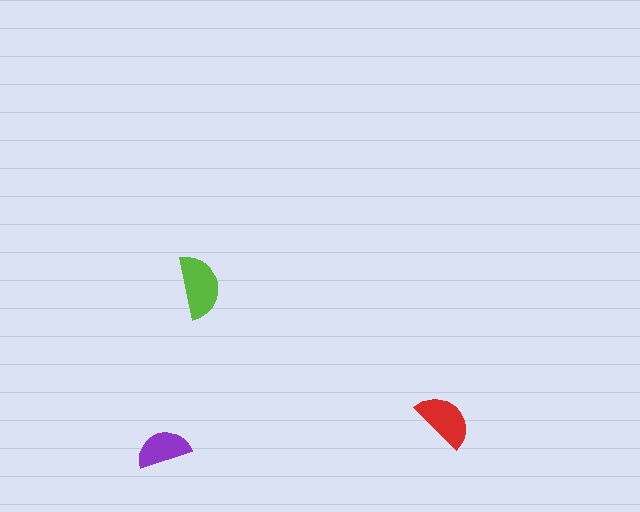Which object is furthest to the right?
The red semicircle is rightmost.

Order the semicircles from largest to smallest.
the lime one, the red one, the purple one.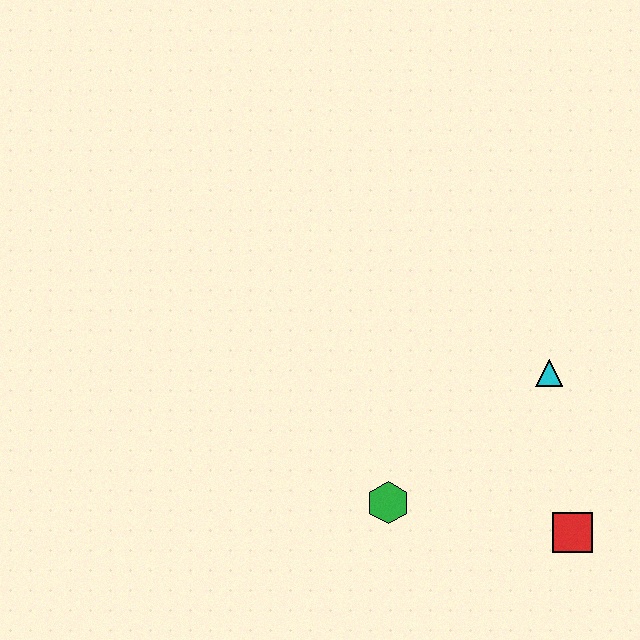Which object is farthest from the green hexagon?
The cyan triangle is farthest from the green hexagon.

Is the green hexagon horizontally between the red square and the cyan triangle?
No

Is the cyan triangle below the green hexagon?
No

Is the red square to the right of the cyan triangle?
Yes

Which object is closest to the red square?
The cyan triangle is closest to the red square.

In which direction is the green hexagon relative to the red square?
The green hexagon is to the left of the red square.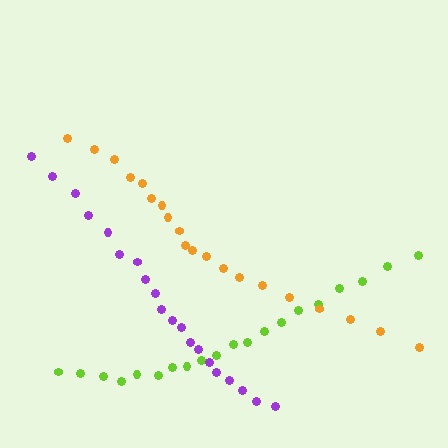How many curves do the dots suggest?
There are 3 distinct paths.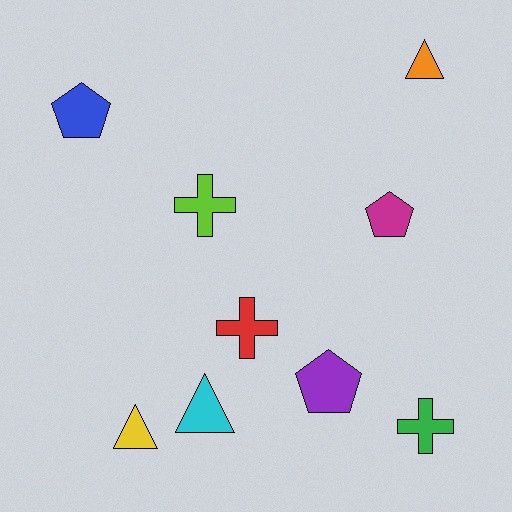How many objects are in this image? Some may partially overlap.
There are 9 objects.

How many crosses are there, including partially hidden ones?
There are 3 crosses.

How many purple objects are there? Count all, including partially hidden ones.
There is 1 purple object.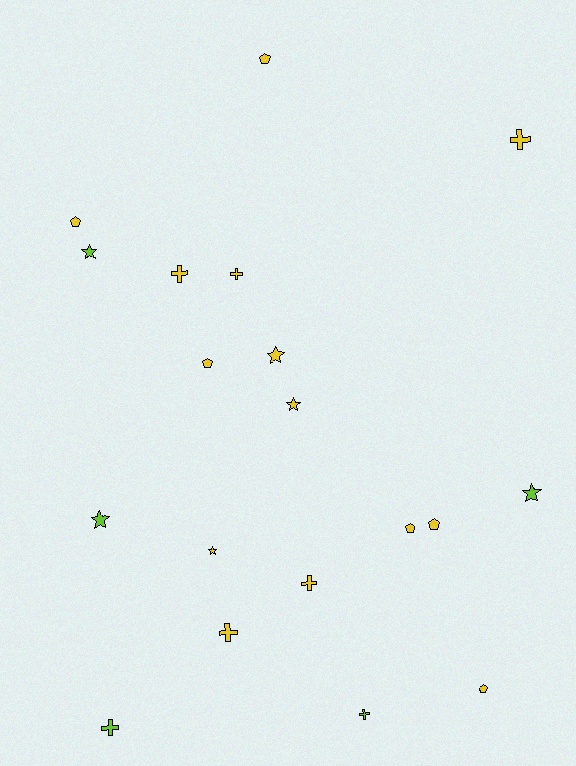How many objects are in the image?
There are 19 objects.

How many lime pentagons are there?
There are no lime pentagons.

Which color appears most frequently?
Yellow, with 14 objects.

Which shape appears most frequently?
Cross, with 7 objects.